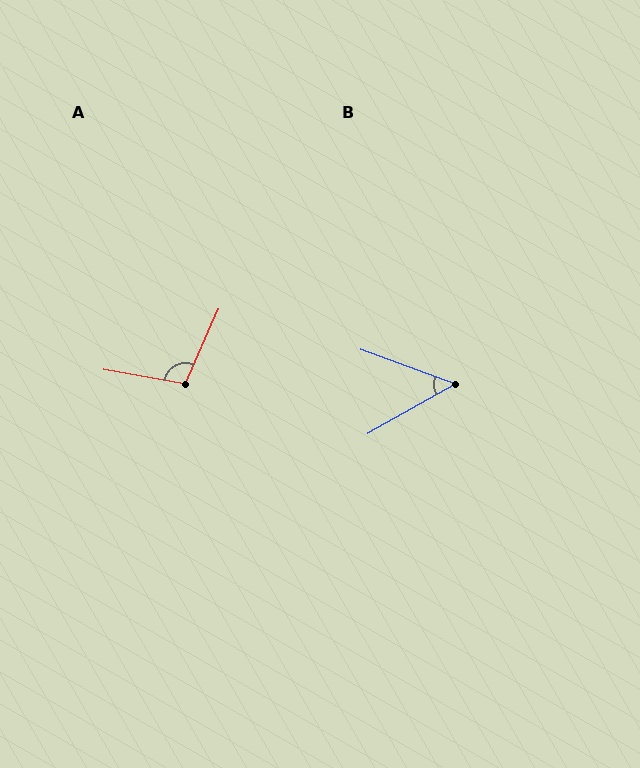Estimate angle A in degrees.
Approximately 104 degrees.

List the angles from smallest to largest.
B (49°), A (104°).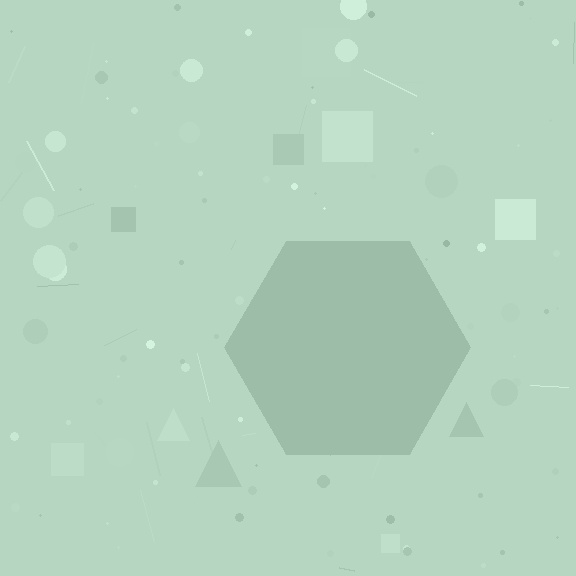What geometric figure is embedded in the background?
A hexagon is embedded in the background.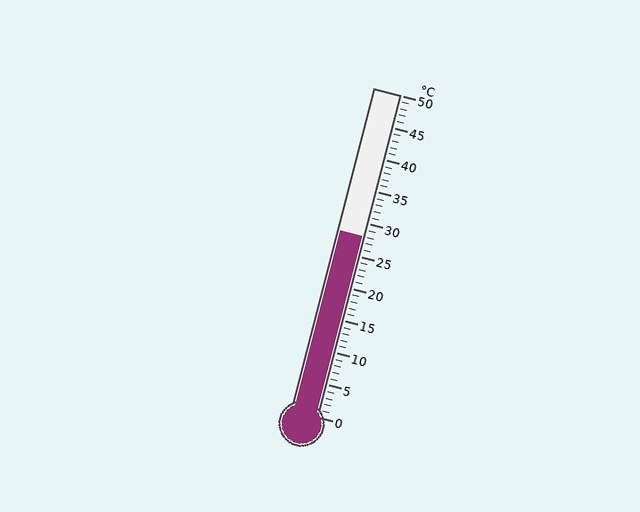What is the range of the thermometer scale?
The thermometer scale ranges from 0°C to 50°C.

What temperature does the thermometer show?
The thermometer shows approximately 28°C.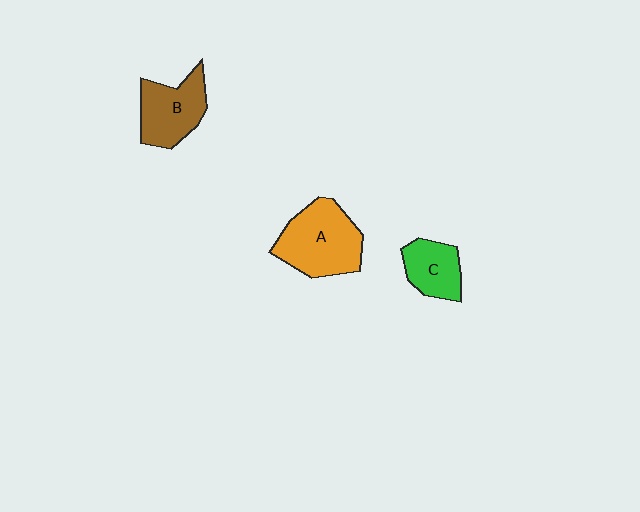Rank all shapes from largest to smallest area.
From largest to smallest: A (orange), B (brown), C (green).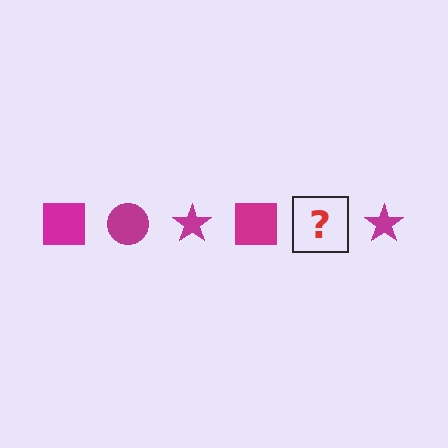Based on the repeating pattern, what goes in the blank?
The blank should be a magenta circle.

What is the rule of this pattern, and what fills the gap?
The rule is that the pattern cycles through square, circle, star shapes in magenta. The gap should be filled with a magenta circle.